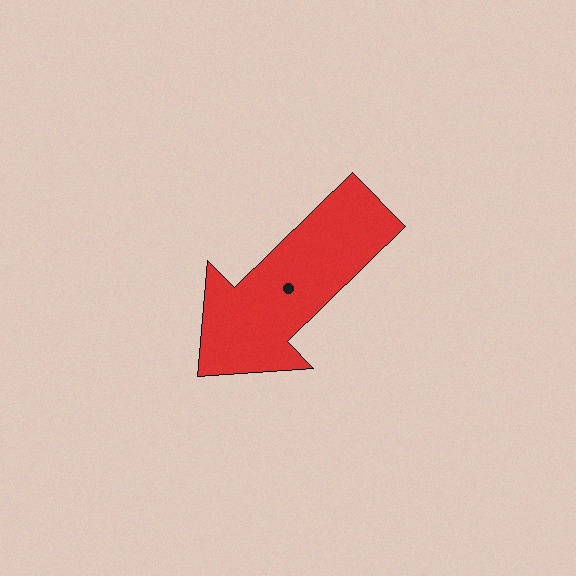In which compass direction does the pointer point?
Southwest.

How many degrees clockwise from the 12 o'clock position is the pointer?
Approximately 226 degrees.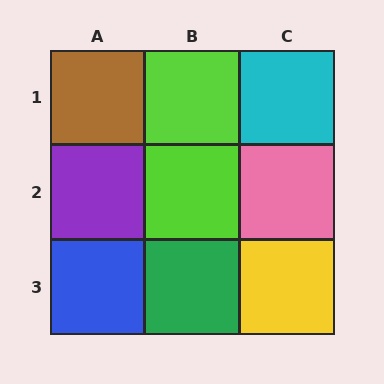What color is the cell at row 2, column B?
Lime.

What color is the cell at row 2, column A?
Purple.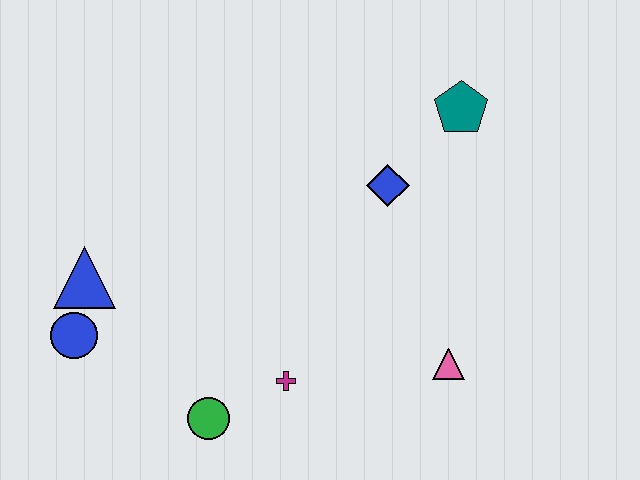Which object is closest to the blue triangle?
The blue circle is closest to the blue triangle.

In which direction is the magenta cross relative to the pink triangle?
The magenta cross is to the left of the pink triangle.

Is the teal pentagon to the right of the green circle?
Yes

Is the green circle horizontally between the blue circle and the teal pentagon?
Yes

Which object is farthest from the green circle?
The teal pentagon is farthest from the green circle.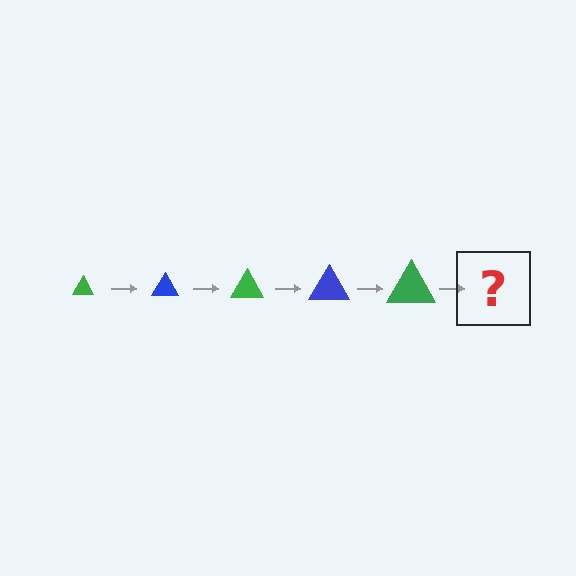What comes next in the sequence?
The next element should be a blue triangle, larger than the previous one.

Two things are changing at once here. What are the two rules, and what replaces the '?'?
The two rules are that the triangle grows larger each step and the color cycles through green and blue. The '?' should be a blue triangle, larger than the previous one.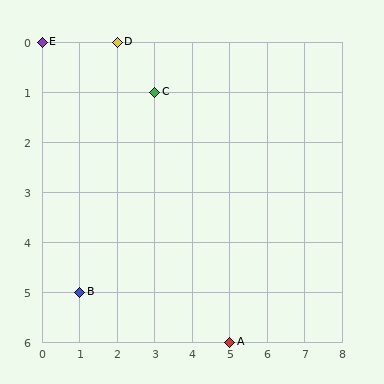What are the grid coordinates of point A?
Point A is at grid coordinates (5, 6).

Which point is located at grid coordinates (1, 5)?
Point B is at (1, 5).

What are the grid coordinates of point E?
Point E is at grid coordinates (0, 0).